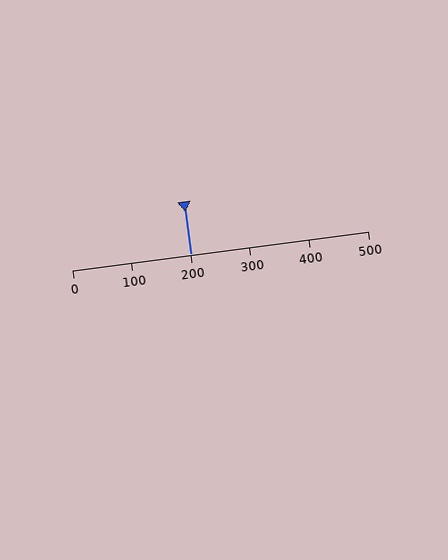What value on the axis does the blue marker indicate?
The marker indicates approximately 200.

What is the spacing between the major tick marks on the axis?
The major ticks are spaced 100 apart.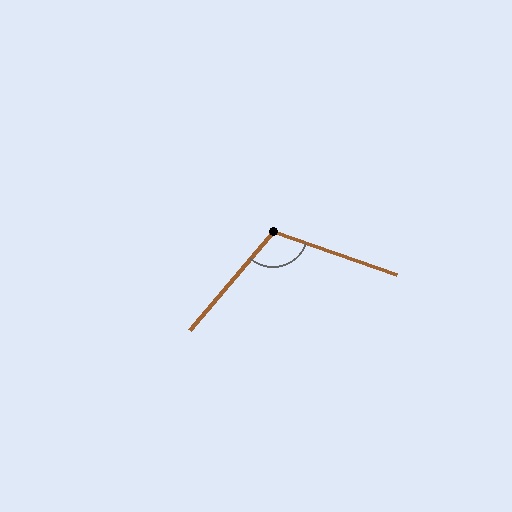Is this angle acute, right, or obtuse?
It is obtuse.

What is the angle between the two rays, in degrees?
Approximately 111 degrees.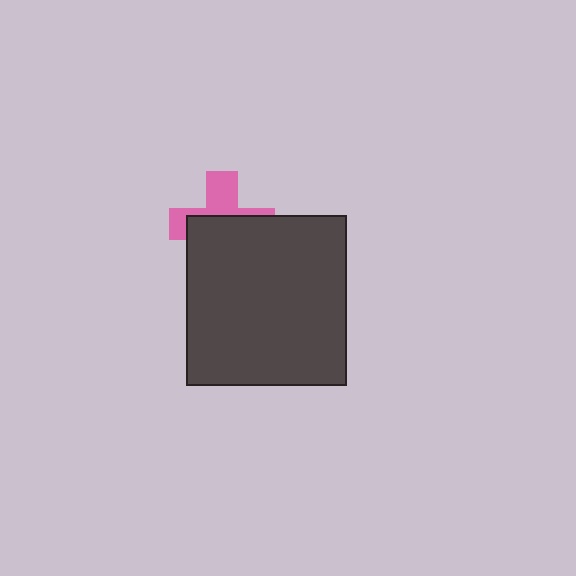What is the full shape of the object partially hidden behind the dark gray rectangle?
The partially hidden object is a pink cross.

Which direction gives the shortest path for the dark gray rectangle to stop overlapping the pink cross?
Moving down gives the shortest separation.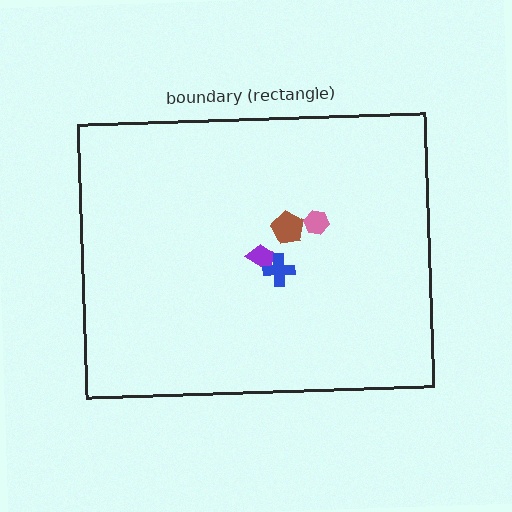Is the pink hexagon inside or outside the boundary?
Inside.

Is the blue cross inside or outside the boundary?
Inside.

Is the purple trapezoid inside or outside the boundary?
Inside.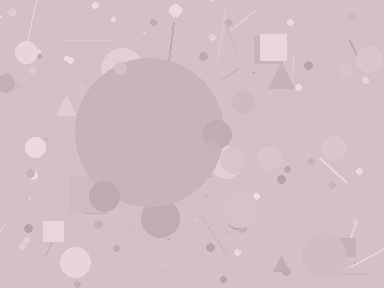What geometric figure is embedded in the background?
A circle is embedded in the background.